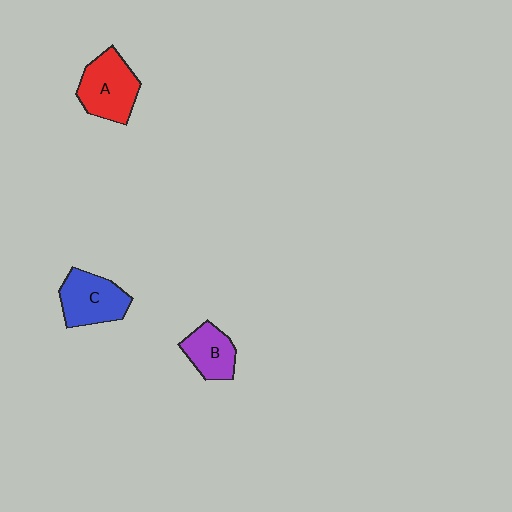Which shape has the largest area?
Shape A (red).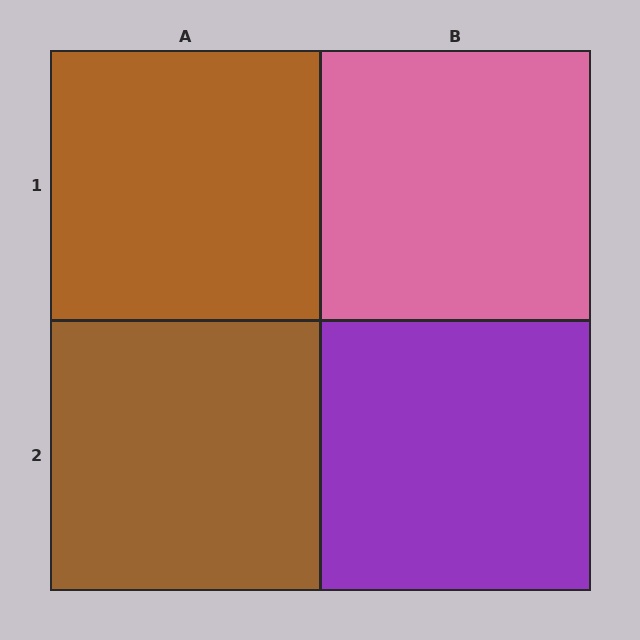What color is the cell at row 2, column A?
Brown.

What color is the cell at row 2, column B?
Purple.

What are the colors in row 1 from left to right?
Brown, pink.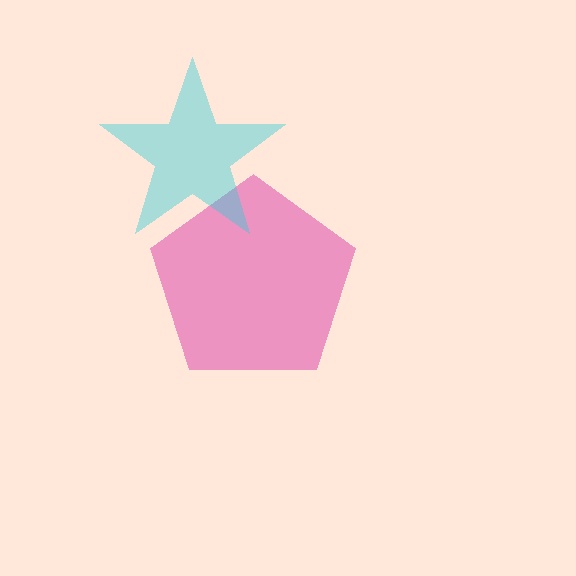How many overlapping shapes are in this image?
There are 2 overlapping shapes in the image.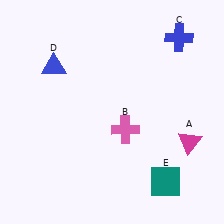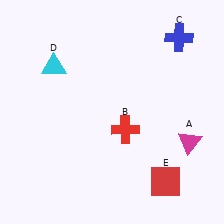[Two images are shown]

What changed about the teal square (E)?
In Image 1, E is teal. In Image 2, it changed to red.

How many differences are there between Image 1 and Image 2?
There are 3 differences between the two images.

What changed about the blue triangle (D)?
In Image 1, D is blue. In Image 2, it changed to cyan.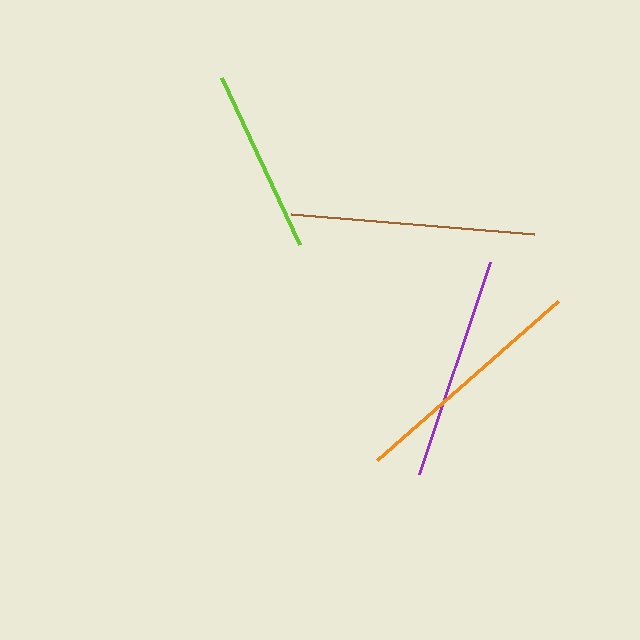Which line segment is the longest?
The brown line is the longest at approximately 243 pixels.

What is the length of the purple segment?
The purple segment is approximately 224 pixels long.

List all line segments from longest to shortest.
From longest to shortest: brown, orange, purple, lime.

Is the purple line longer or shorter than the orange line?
The orange line is longer than the purple line.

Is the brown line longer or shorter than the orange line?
The brown line is longer than the orange line.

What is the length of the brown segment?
The brown segment is approximately 243 pixels long.